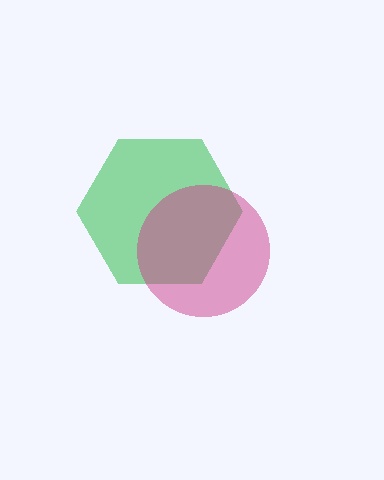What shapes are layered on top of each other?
The layered shapes are: a green hexagon, a magenta circle.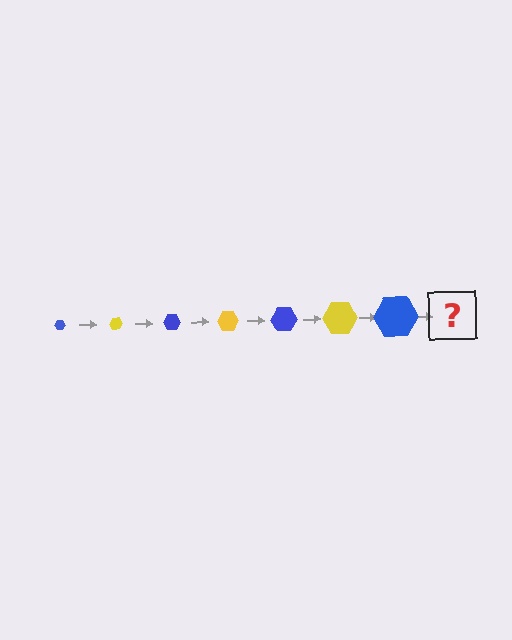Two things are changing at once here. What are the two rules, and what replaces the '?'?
The two rules are that the hexagon grows larger each step and the color cycles through blue and yellow. The '?' should be a yellow hexagon, larger than the previous one.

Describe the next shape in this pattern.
It should be a yellow hexagon, larger than the previous one.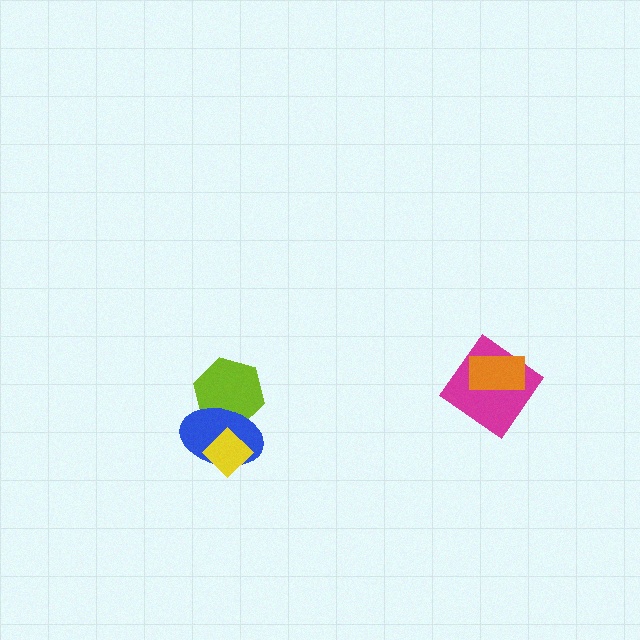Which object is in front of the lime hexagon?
The blue ellipse is in front of the lime hexagon.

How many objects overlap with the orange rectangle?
1 object overlaps with the orange rectangle.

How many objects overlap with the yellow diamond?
1 object overlaps with the yellow diamond.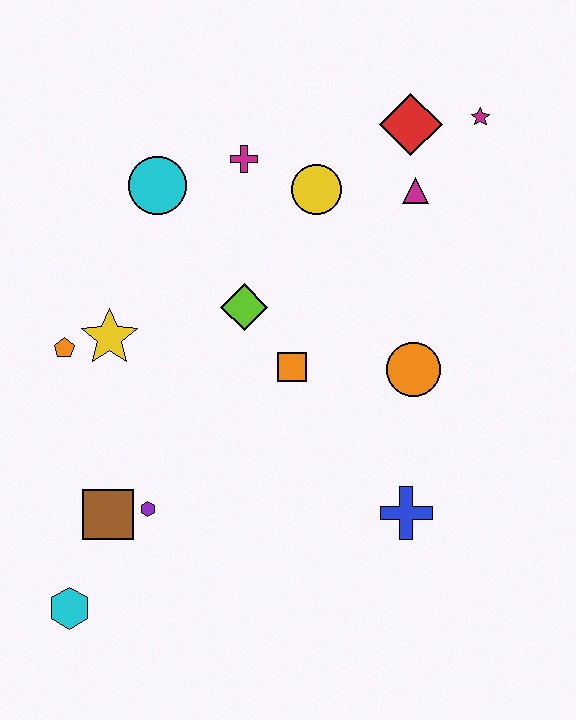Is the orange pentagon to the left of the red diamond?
Yes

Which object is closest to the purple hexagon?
The brown square is closest to the purple hexagon.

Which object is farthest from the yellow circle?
The cyan hexagon is farthest from the yellow circle.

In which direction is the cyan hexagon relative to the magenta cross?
The cyan hexagon is below the magenta cross.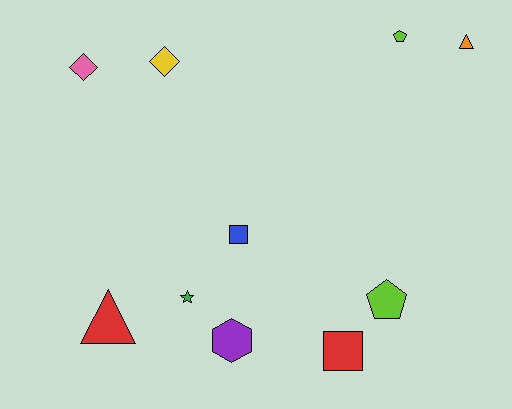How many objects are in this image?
There are 10 objects.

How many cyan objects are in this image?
There are no cyan objects.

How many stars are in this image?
There is 1 star.